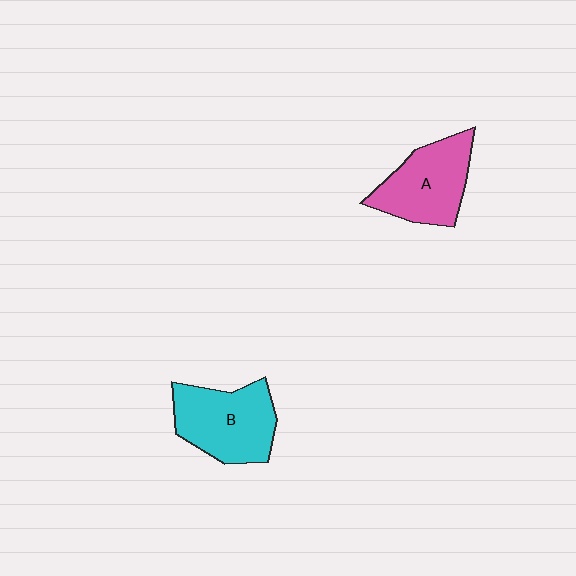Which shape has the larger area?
Shape B (cyan).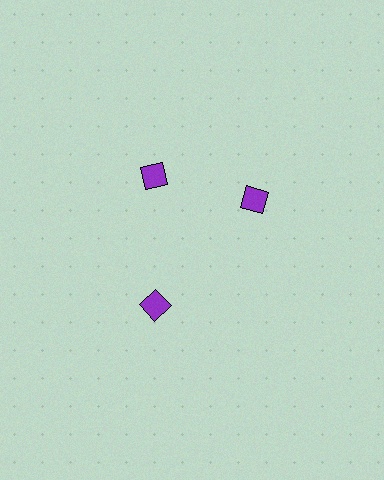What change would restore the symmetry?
The symmetry would be restored by rotating it back into even spacing with its neighbors so that all 3 squares sit at equal angles and equal distance from the center.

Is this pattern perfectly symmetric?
No. The 3 purple squares are arranged in a ring, but one element near the 3 o'clock position is rotated out of alignment along the ring, breaking the 3-fold rotational symmetry.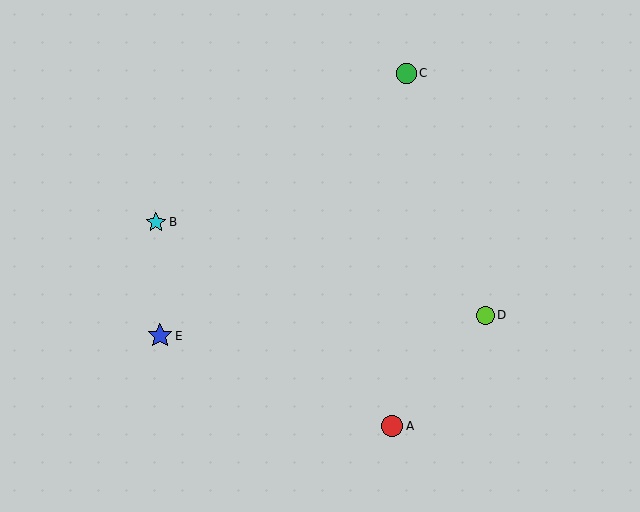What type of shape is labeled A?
Shape A is a red circle.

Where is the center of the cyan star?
The center of the cyan star is at (156, 222).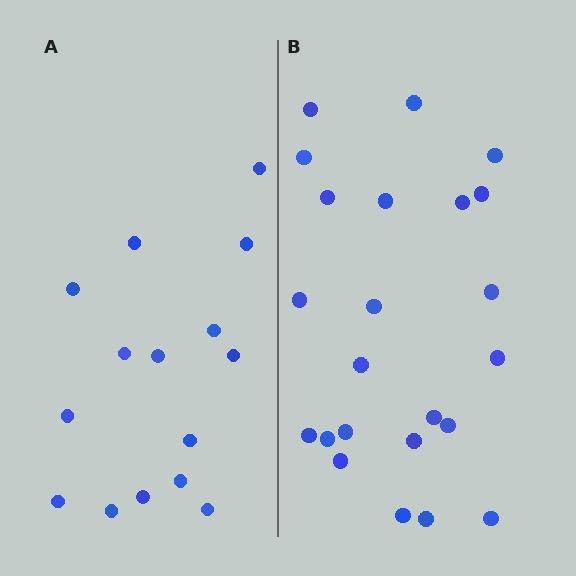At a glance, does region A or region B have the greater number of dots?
Region B (the right region) has more dots.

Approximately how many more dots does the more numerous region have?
Region B has roughly 8 or so more dots than region A.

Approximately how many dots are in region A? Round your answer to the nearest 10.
About 20 dots. (The exact count is 15, which rounds to 20.)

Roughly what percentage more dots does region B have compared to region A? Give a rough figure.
About 55% more.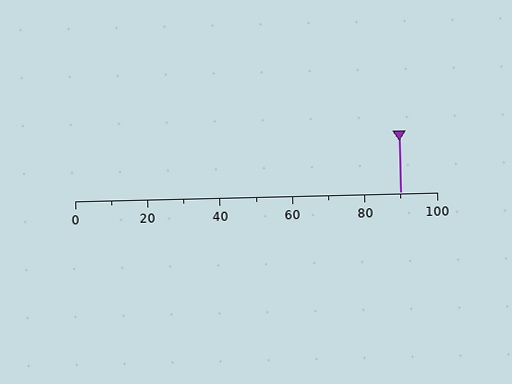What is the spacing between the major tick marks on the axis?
The major ticks are spaced 20 apart.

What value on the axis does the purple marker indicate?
The marker indicates approximately 90.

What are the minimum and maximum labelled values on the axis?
The axis runs from 0 to 100.